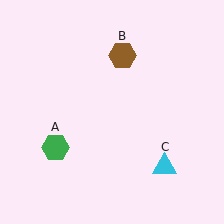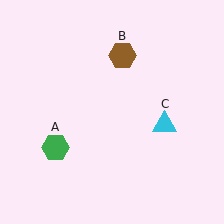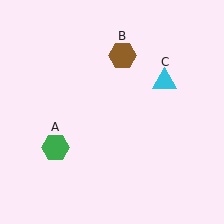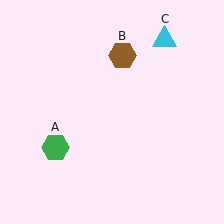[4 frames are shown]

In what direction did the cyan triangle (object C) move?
The cyan triangle (object C) moved up.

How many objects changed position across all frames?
1 object changed position: cyan triangle (object C).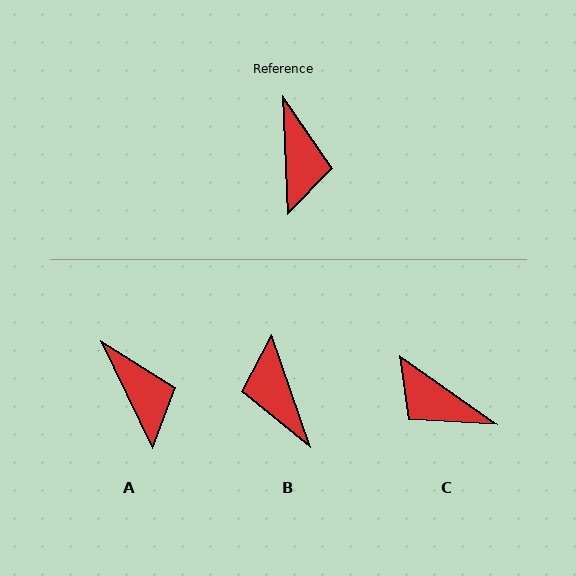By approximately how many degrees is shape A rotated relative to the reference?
Approximately 23 degrees counter-clockwise.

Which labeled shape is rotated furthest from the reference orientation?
B, about 164 degrees away.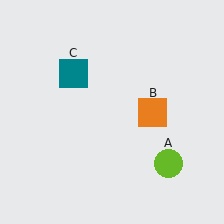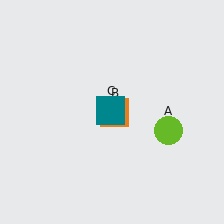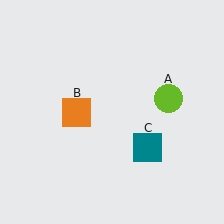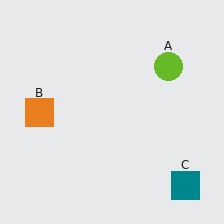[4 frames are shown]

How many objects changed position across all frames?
3 objects changed position: lime circle (object A), orange square (object B), teal square (object C).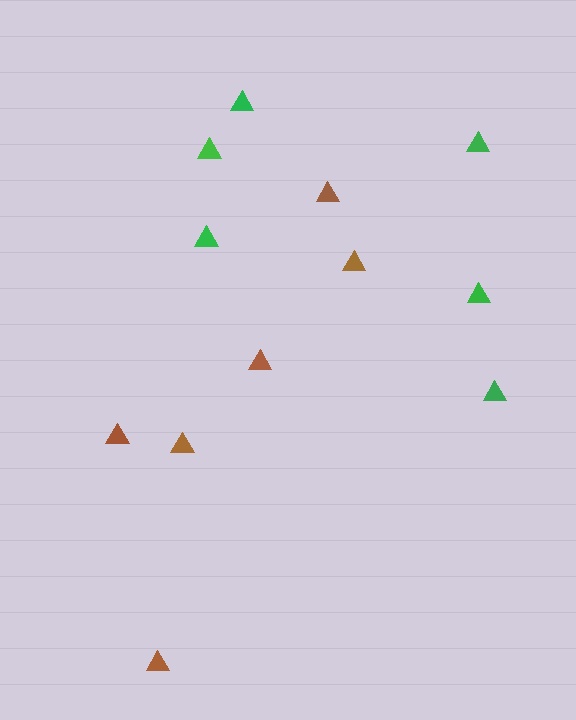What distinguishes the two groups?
There are 2 groups: one group of green triangles (6) and one group of brown triangles (6).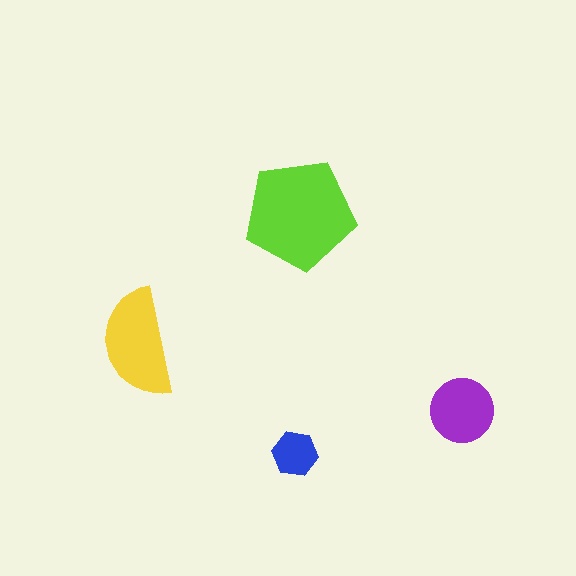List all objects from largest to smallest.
The lime pentagon, the yellow semicircle, the purple circle, the blue hexagon.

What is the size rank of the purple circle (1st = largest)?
3rd.